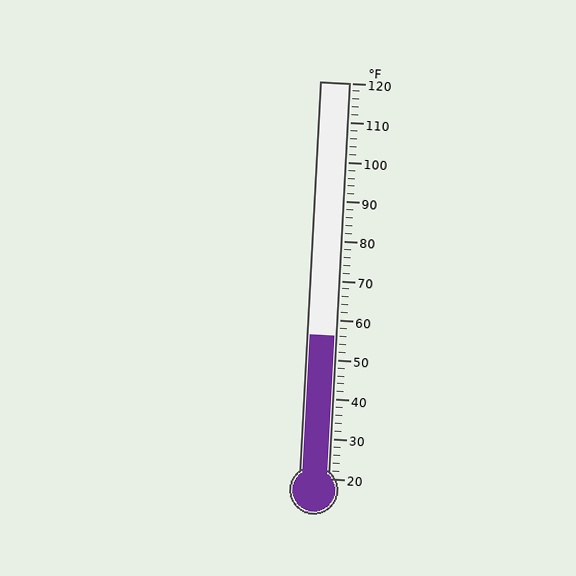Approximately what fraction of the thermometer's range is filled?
The thermometer is filled to approximately 35% of its range.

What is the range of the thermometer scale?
The thermometer scale ranges from 20°F to 120°F.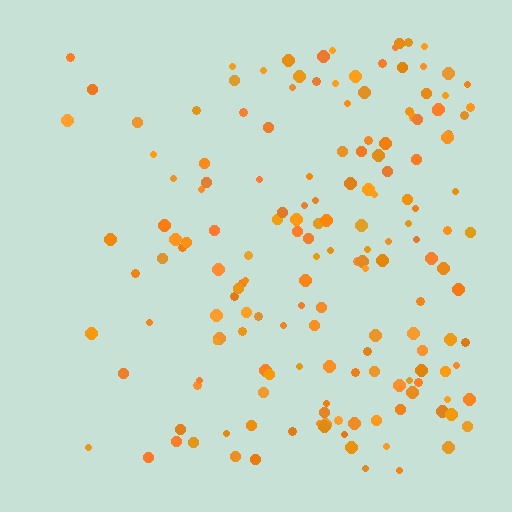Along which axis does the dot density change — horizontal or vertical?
Horizontal.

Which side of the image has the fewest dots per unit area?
The left.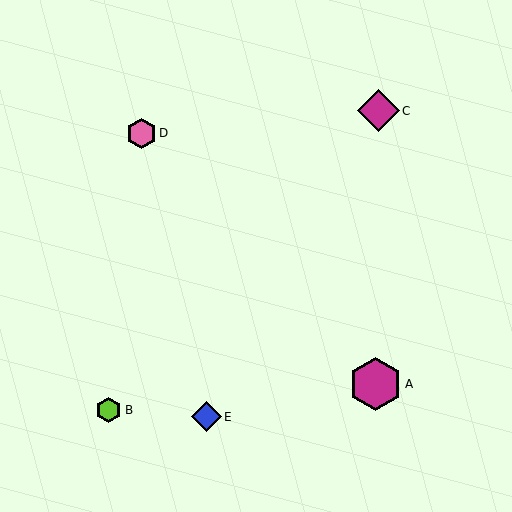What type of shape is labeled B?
Shape B is a lime hexagon.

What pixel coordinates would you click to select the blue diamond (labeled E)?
Click at (207, 417) to select the blue diamond E.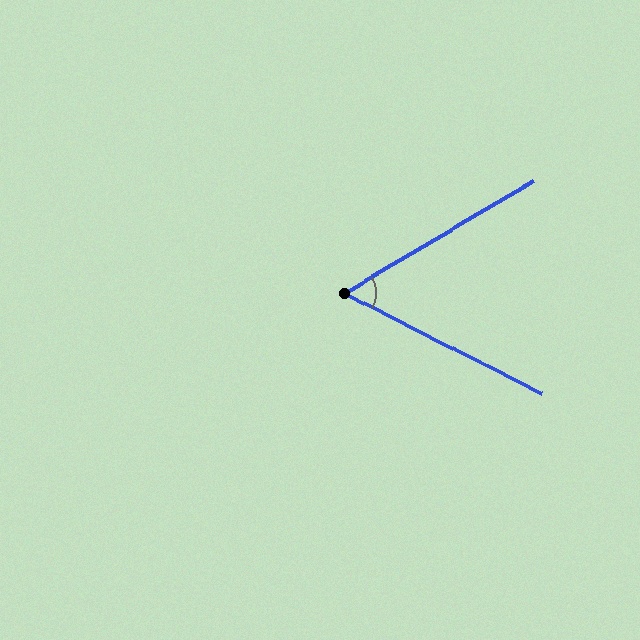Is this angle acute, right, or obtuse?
It is acute.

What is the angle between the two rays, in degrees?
Approximately 58 degrees.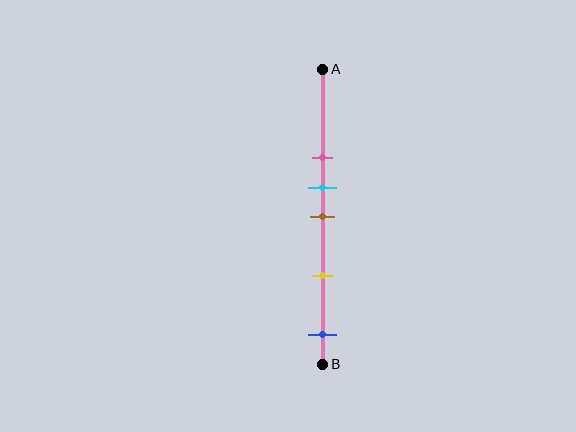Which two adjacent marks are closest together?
The cyan and brown marks are the closest adjacent pair.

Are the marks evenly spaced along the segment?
No, the marks are not evenly spaced.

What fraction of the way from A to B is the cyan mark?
The cyan mark is approximately 40% (0.4) of the way from A to B.